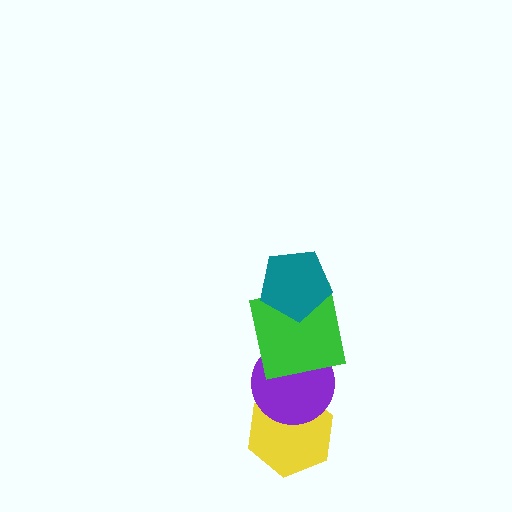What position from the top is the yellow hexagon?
The yellow hexagon is 4th from the top.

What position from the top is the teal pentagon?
The teal pentagon is 1st from the top.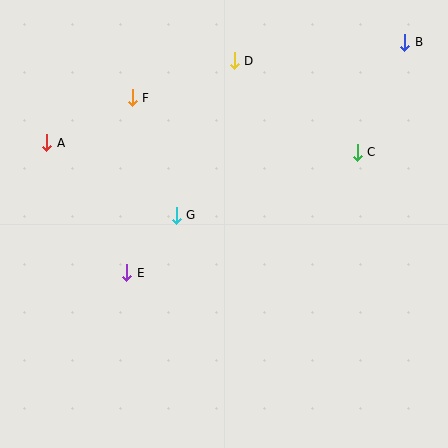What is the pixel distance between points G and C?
The distance between G and C is 192 pixels.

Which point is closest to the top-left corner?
Point A is closest to the top-left corner.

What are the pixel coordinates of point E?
Point E is at (127, 273).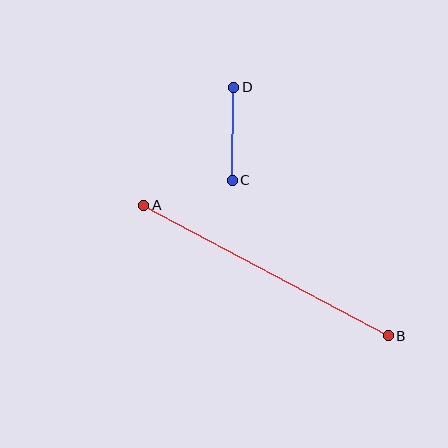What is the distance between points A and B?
The distance is approximately 277 pixels.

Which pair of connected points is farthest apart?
Points A and B are farthest apart.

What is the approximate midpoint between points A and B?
The midpoint is at approximately (266, 271) pixels.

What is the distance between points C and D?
The distance is approximately 93 pixels.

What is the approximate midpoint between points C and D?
The midpoint is at approximately (233, 134) pixels.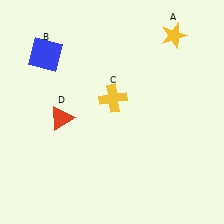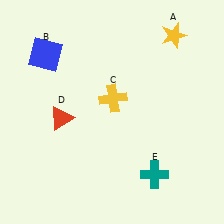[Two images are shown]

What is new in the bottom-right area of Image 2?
A teal cross (E) was added in the bottom-right area of Image 2.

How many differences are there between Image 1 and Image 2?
There is 1 difference between the two images.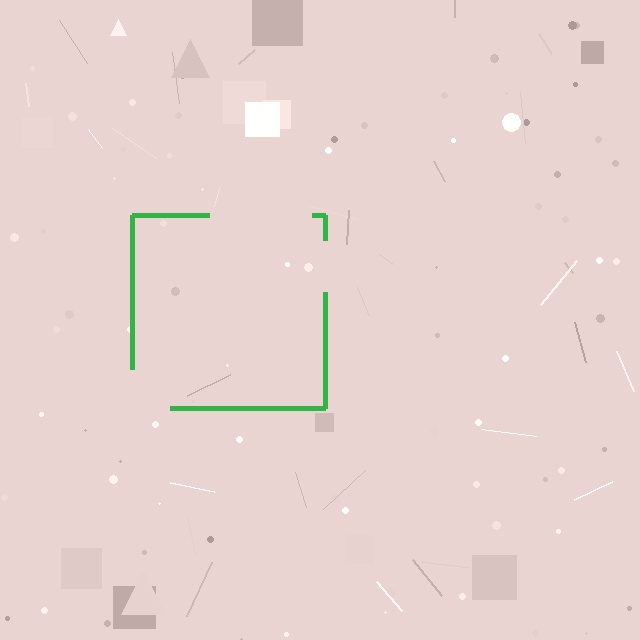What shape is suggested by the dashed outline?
The dashed outline suggests a square.